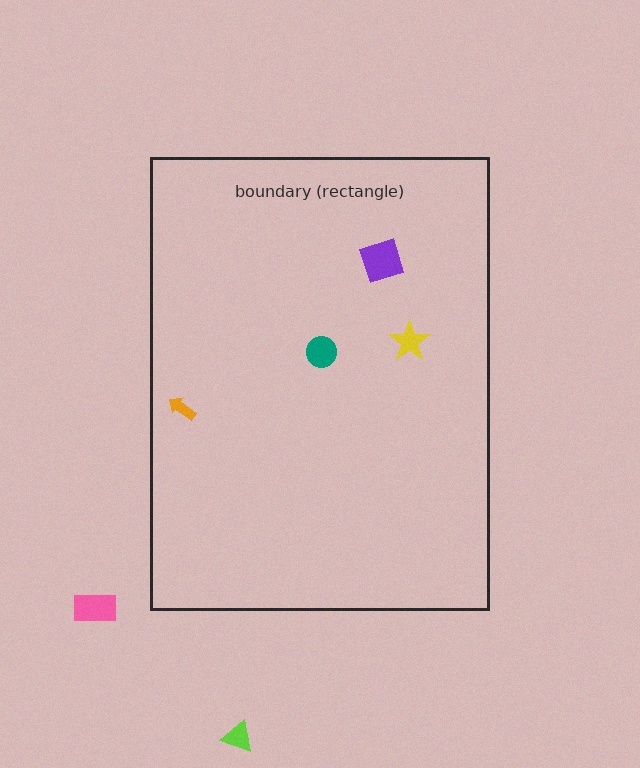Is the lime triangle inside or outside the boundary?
Outside.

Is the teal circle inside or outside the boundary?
Inside.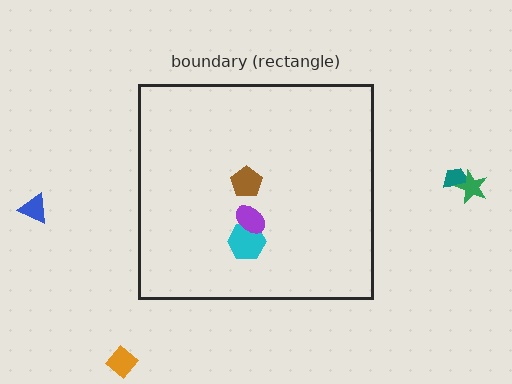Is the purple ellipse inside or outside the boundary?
Inside.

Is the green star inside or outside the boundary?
Outside.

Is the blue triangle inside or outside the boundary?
Outside.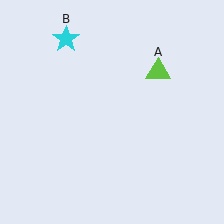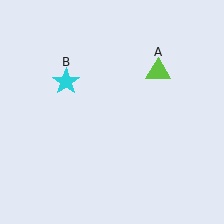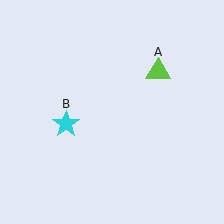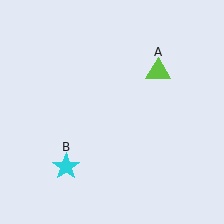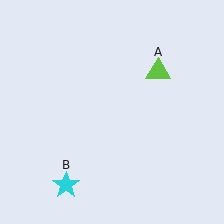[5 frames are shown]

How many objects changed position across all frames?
1 object changed position: cyan star (object B).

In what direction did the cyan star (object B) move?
The cyan star (object B) moved down.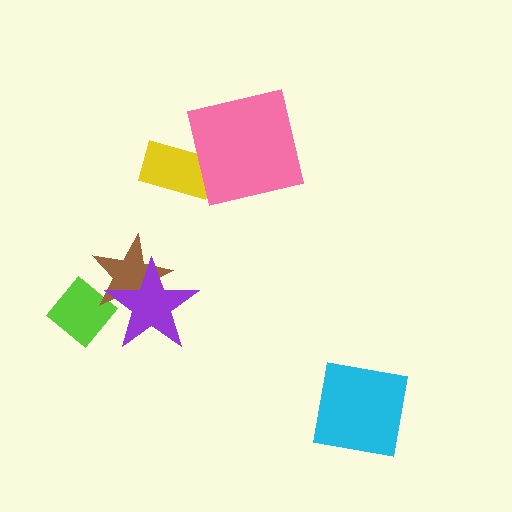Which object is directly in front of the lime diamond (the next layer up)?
The brown star is directly in front of the lime diamond.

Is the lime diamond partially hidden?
Yes, it is partially covered by another shape.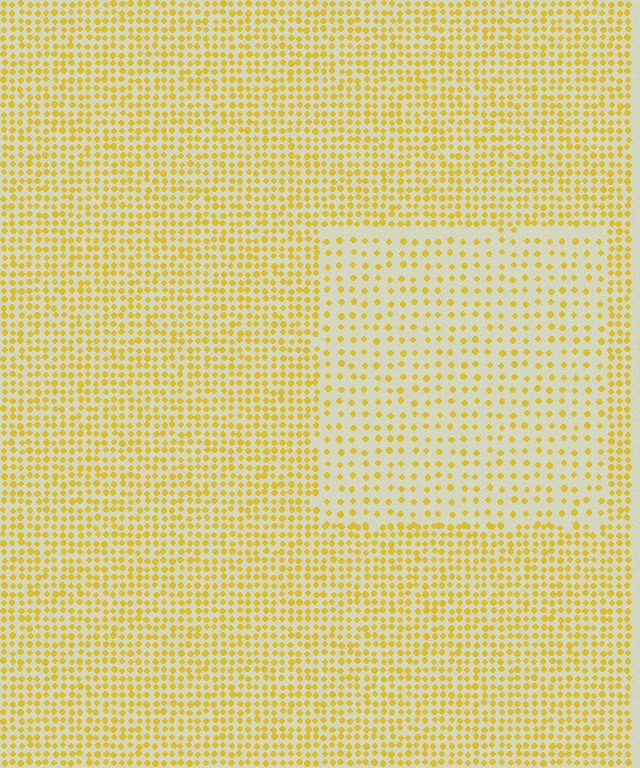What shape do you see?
I see a rectangle.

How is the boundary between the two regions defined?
The boundary is defined by a change in element density (approximately 2.2x ratio). All elements are the same color, size, and shape.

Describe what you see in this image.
The image contains small yellow elements arranged at two different densities. A rectangle-shaped region is visible where the elements are less densely packed than the surrounding area.